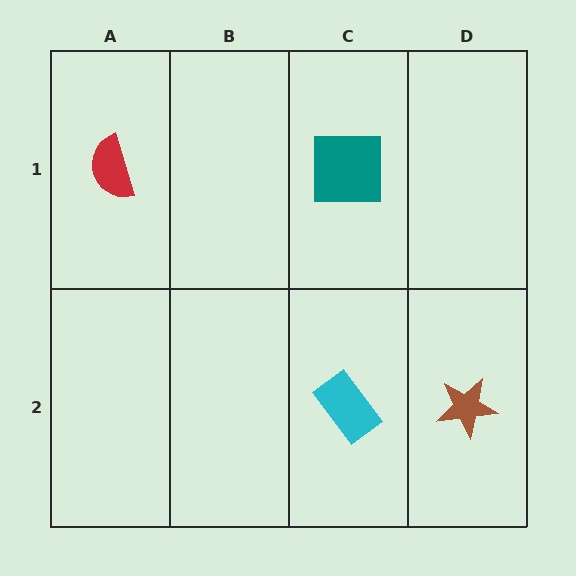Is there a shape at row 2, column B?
No, that cell is empty.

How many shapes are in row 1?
2 shapes.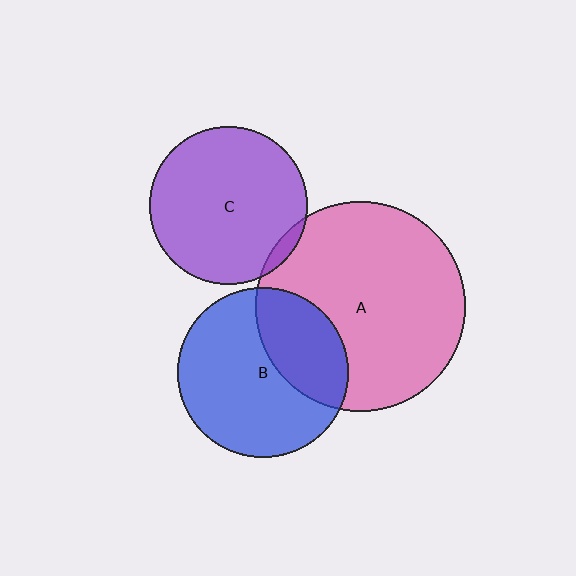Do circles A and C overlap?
Yes.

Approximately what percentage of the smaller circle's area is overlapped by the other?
Approximately 5%.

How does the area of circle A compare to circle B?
Approximately 1.5 times.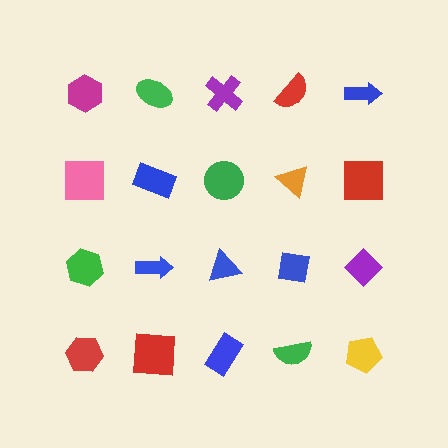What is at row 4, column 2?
A red square.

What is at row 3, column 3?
A blue triangle.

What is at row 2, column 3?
A green circle.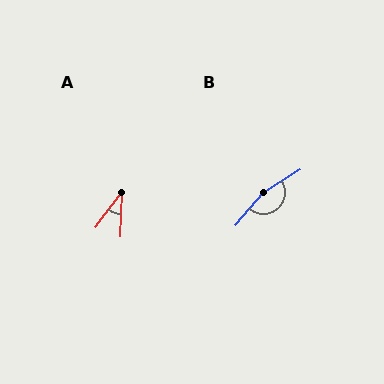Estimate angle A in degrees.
Approximately 34 degrees.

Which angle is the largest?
B, at approximately 162 degrees.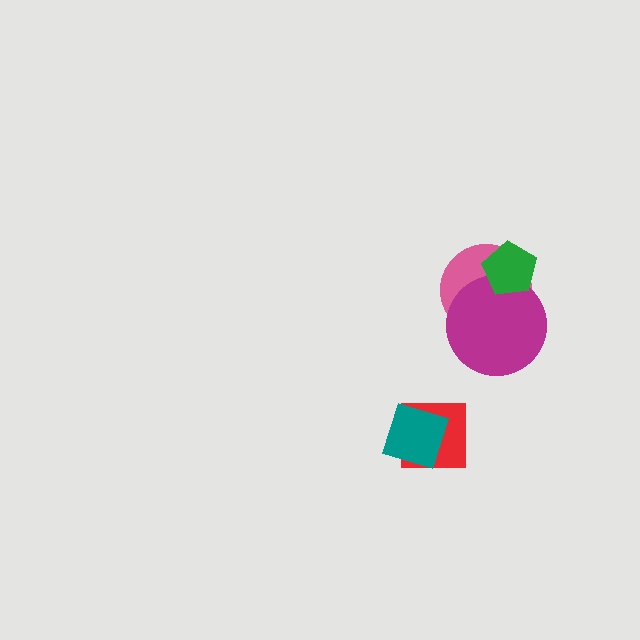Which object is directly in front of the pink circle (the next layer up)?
The magenta circle is directly in front of the pink circle.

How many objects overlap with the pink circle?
2 objects overlap with the pink circle.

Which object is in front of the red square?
The teal square is in front of the red square.